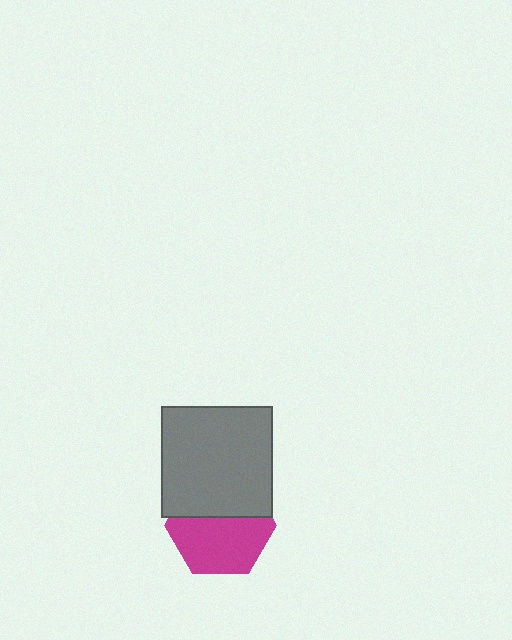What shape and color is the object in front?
The object in front is a gray square.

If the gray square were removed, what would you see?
You would see the complete magenta hexagon.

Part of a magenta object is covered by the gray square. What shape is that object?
It is a hexagon.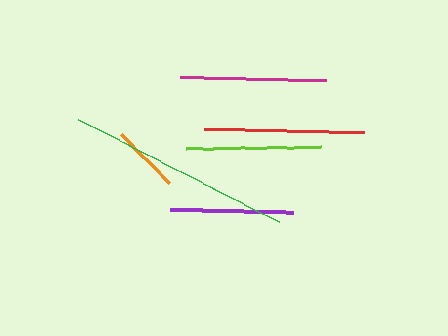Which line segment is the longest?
The green line is the longest at approximately 225 pixels.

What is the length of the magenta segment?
The magenta segment is approximately 146 pixels long.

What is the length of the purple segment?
The purple segment is approximately 122 pixels long.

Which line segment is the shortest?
The orange line is the shortest at approximately 68 pixels.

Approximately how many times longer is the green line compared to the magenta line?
The green line is approximately 1.5 times the length of the magenta line.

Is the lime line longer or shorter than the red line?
The red line is longer than the lime line.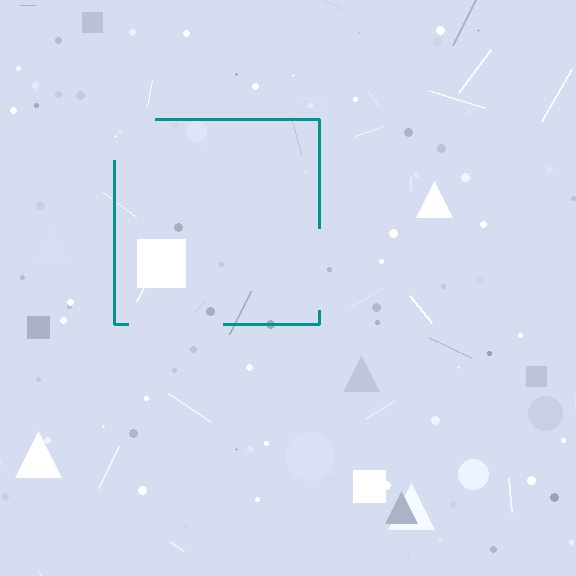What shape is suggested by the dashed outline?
The dashed outline suggests a square.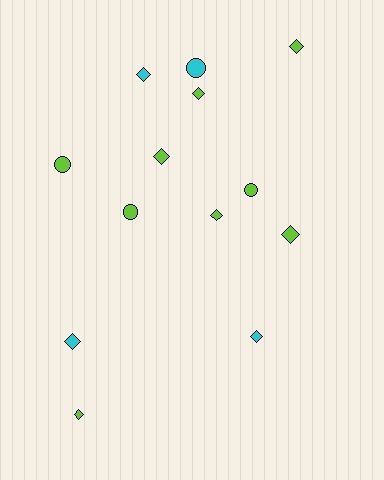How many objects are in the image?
There are 13 objects.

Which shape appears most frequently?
Diamond, with 9 objects.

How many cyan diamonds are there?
There are 3 cyan diamonds.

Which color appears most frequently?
Lime, with 9 objects.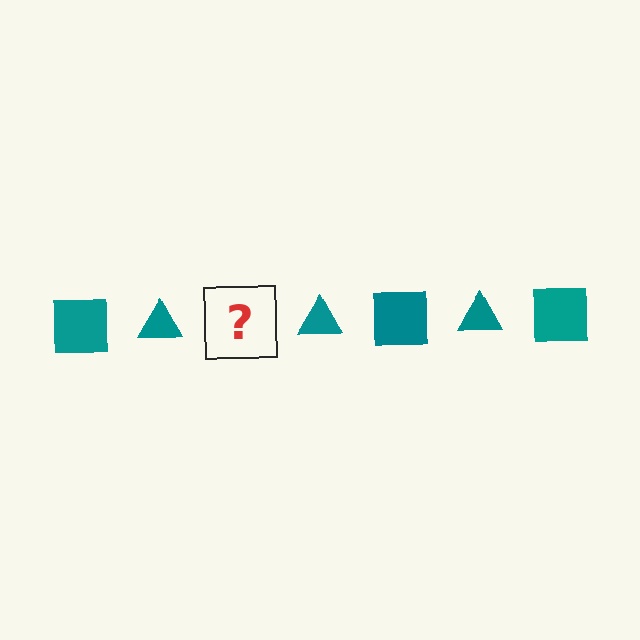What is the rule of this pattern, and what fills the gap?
The rule is that the pattern cycles through square, triangle shapes in teal. The gap should be filled with a teal square.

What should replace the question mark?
The question mark should be replaced with a teal square.